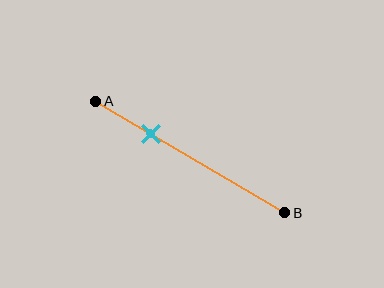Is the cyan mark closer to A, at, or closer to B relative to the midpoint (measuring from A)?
The cyan mark is closer to point A than the midpoint of segment AB.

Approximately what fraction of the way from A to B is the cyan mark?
The cyan mark is approximately 30% of the way from A to B.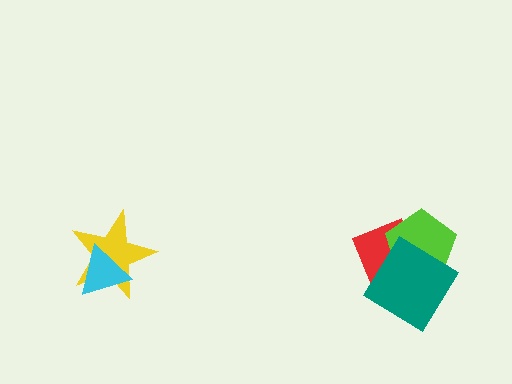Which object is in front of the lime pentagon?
The teal diamond is in front of the lime pentagon.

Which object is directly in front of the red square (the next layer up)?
The lime pentagon is directly in front of the red square.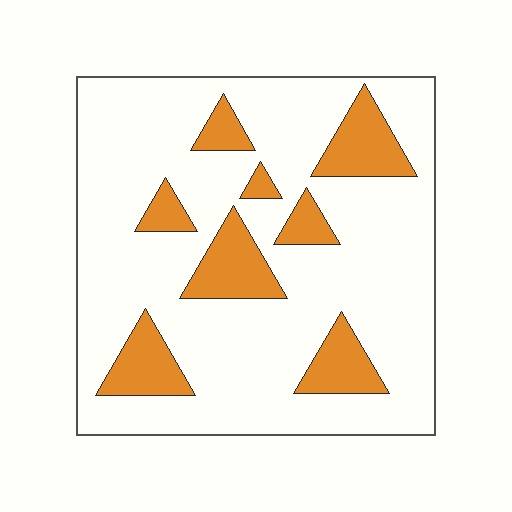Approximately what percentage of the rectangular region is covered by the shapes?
Approximately 20%.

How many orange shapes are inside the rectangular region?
8.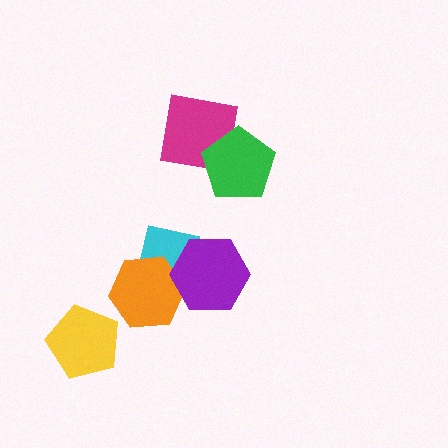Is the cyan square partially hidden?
Yes, it is partially covered by another shape.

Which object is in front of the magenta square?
The green pentagon is in front of the magenta square.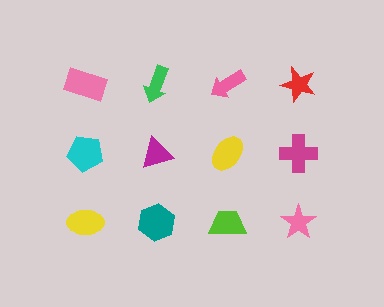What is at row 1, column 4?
A red star.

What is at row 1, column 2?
A green arrow.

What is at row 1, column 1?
A pink rectangle.